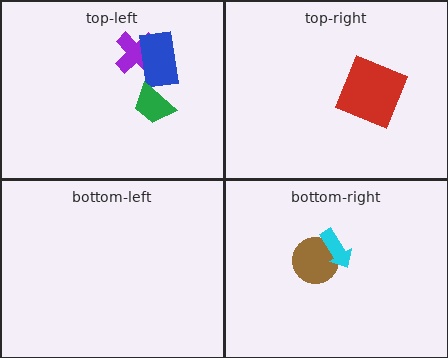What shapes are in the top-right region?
The red square.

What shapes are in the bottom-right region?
The brown circle, the cyan arrow.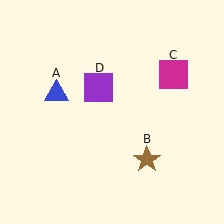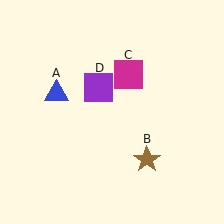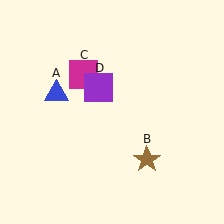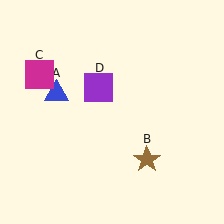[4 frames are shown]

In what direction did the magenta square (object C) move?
The magenta square (object C) moved left.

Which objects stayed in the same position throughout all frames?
Blue triangle (object A) and brown star (object B) and purple square (object D) remained stationary.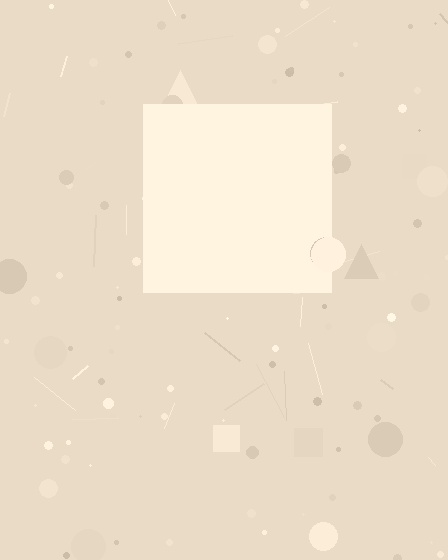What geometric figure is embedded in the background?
A square is embedded in the background.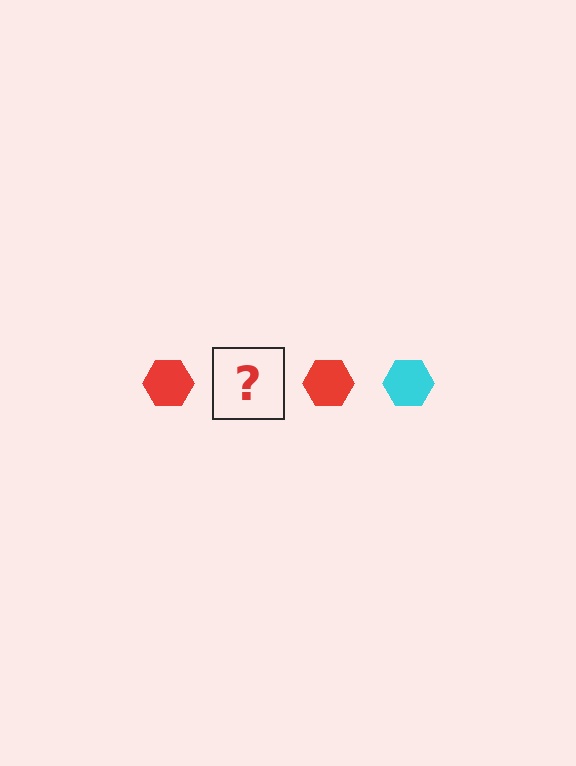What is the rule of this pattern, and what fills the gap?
The rule is that the pattern cycles through red, cyan hexagons. The gap should be filled with a cyan hexagon.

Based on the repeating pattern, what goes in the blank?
The blank should be a cyan hexagon.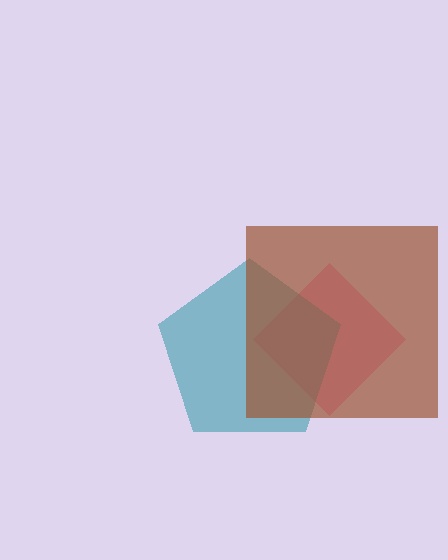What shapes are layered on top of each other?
The layered shapes are: a pink diamond, a teal pentagon, a brown square.